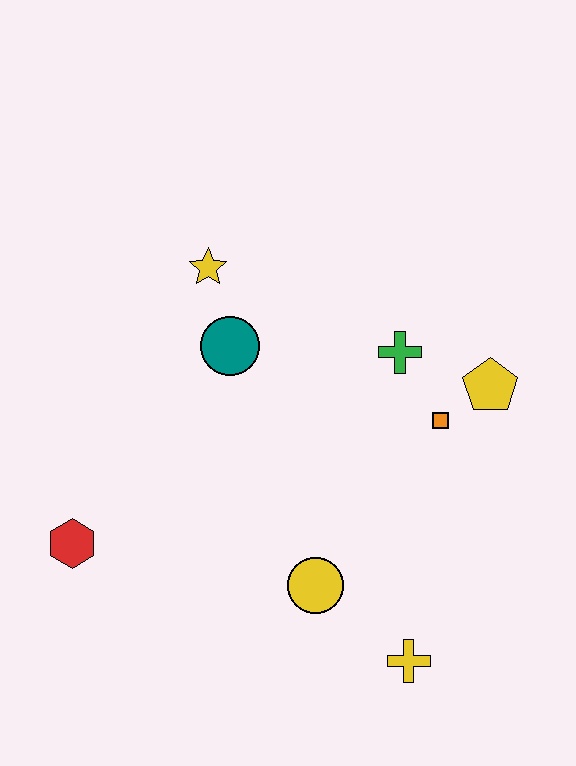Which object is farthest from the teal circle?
The yellow cross is farthest from the teal circle.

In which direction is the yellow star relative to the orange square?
The yellow star is to the left of the orange square.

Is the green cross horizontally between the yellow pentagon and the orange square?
No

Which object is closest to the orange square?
The yellow pentagon is closest to the orange square.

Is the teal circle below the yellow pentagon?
No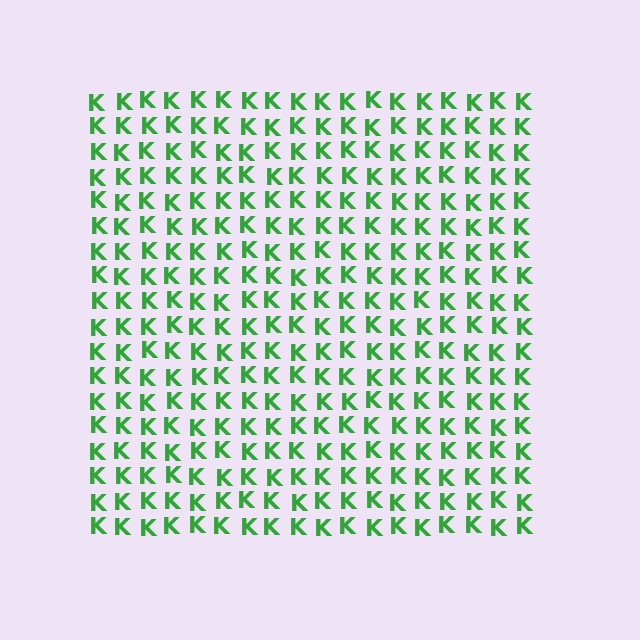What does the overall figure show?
The overall figure shows a square.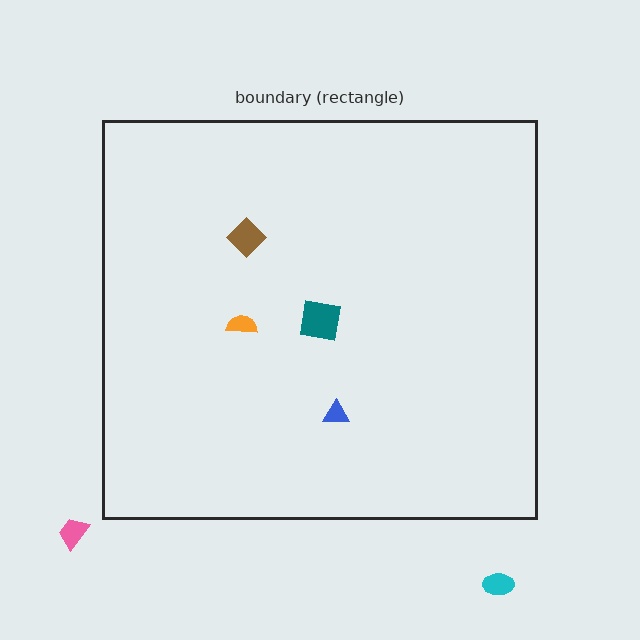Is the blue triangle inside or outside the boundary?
Inside.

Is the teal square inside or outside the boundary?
Inside.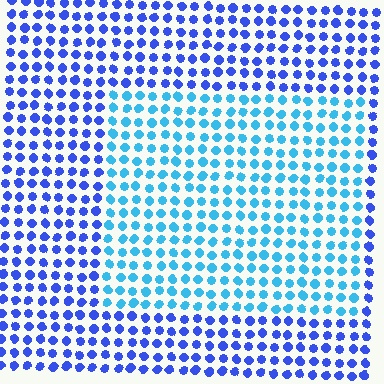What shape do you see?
I see a rectangle.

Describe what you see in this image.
The image is filled with small blue elements in a uniform arrangement. A rectangle-shaped region is visible where the elements are tinted to a slightly different hue, forming a subtle color boundary.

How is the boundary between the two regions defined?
The boundary is defined purely by a slight shift in hue (about 36 degrees). Spacing, size, and orientation are identical on both sides.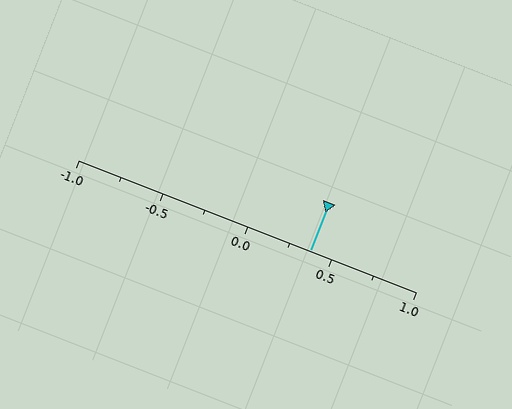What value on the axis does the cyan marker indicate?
The marker indicates approximately 0.38.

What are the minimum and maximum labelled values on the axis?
The axis runs from -1.0 to 1.0.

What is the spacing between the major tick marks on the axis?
The major ticks are spaced 0.5 apart.